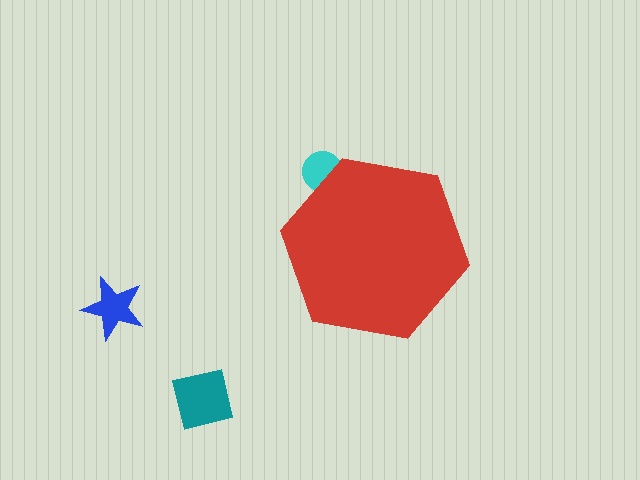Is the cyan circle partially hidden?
Yes, the cyan circle is partially hidden behind the red hexagon.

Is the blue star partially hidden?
No, the blue star is fully visible.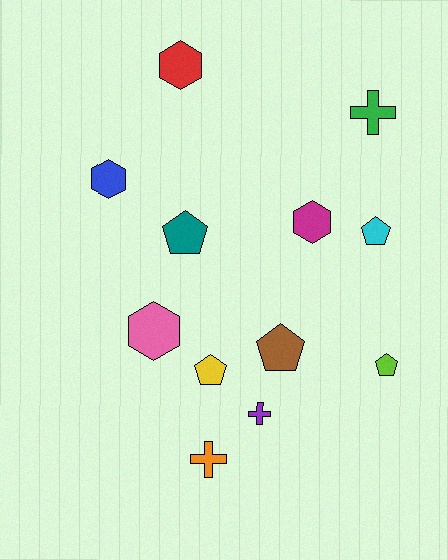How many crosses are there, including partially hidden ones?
There are 3 crosses.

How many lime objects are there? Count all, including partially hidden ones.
There is 1 lime object.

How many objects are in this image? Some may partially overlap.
There are 12 objects.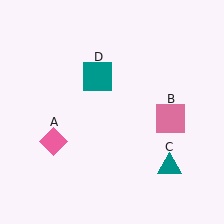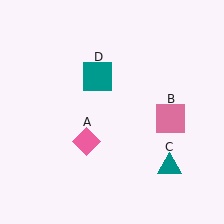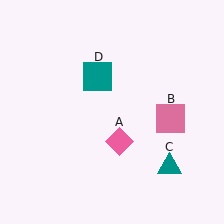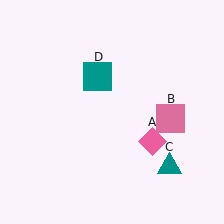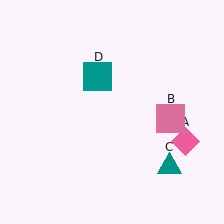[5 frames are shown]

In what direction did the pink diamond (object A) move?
The pink diamond (object A) moved right.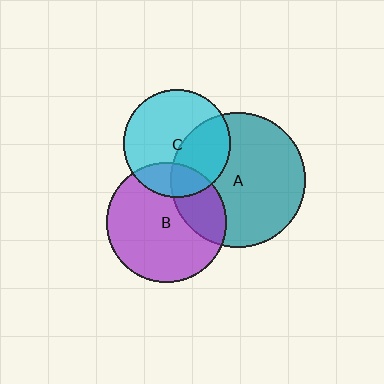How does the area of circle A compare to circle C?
Approximately 1.6 times.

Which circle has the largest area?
Circle A (teal).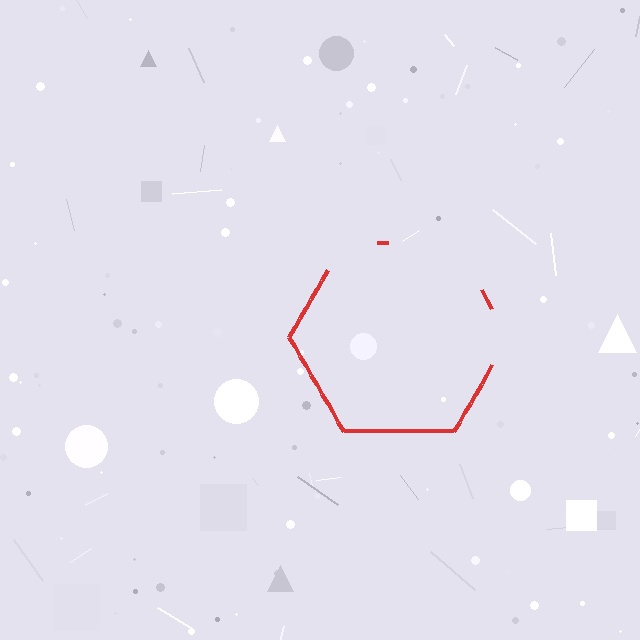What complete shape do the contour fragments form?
The contour fragments form a hexagon.